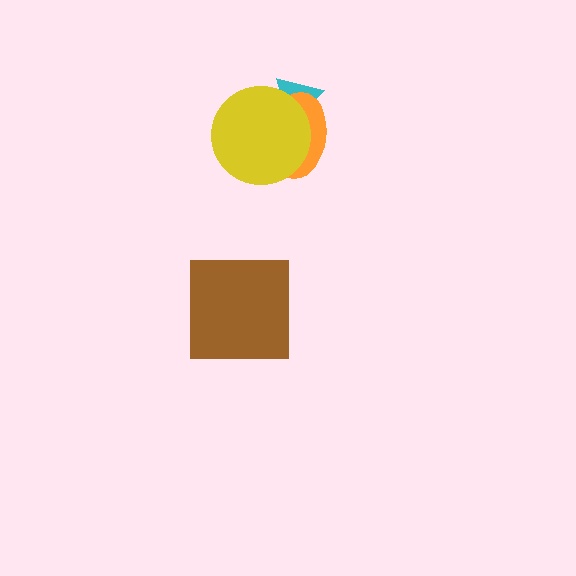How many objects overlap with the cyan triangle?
2 objects overlap with the cyan triangle.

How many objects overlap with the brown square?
0 objects overlap with the brown square.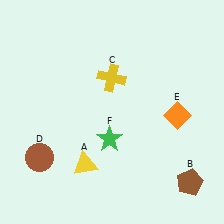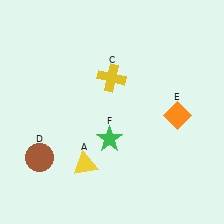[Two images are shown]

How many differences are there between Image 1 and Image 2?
There is 1 difference between the two images.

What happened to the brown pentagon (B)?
The brown pentagon (B) was removed in Image 2. It was in the bottom-right area of Image 1.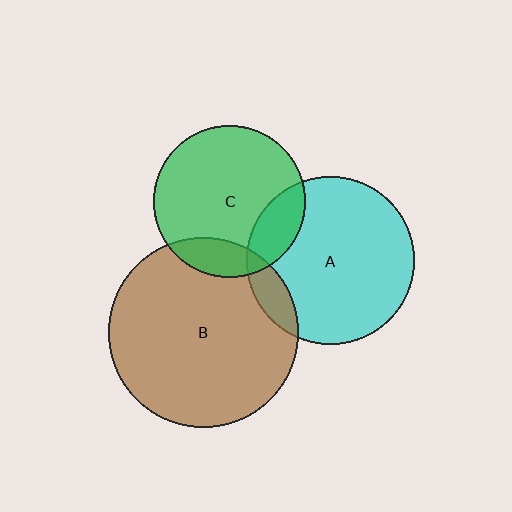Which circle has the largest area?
Circle B (brown).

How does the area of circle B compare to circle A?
Approximately 1.3 times.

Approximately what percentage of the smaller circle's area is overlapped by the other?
Approximately 10%.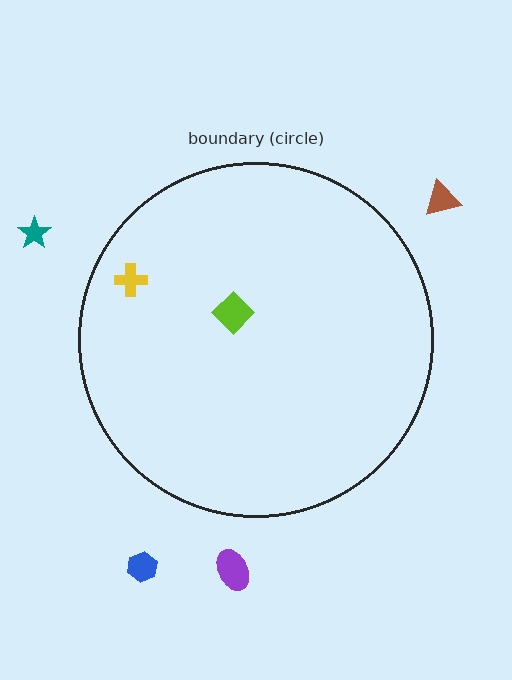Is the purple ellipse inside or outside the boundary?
Outside.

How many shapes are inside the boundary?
2 inside, 4 outside.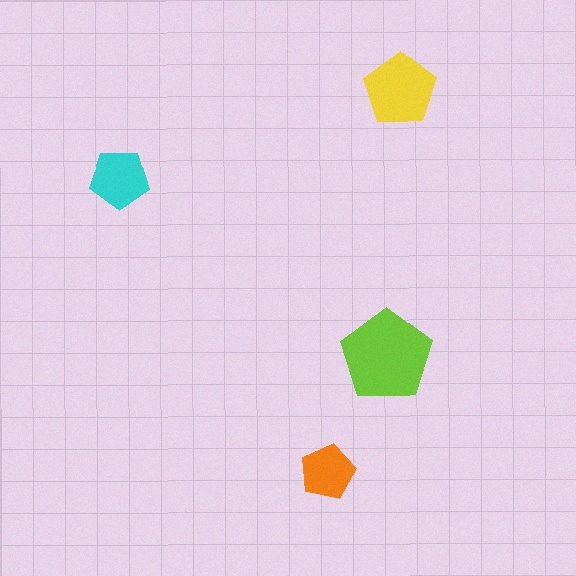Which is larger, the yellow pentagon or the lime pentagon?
The lime one.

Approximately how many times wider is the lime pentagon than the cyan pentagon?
About 1.5 times wider.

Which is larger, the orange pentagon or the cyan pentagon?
The cyan one.